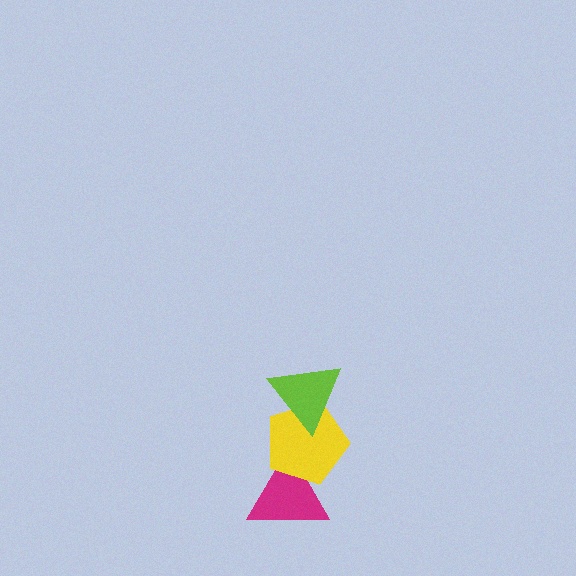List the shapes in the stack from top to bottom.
From top to bottom: the lime triangle, the yellow pentagon, the magenta triangle.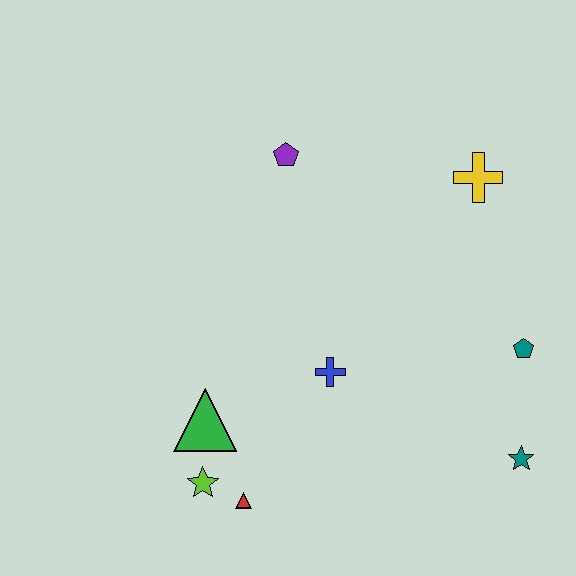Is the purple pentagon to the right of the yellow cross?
No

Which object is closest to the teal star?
The teal pentagon is closest to the teal star.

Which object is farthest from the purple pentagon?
The teal star is farthest from the purple pentagon.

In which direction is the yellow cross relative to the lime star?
The yellow cross is above the lime star.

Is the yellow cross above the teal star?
Yes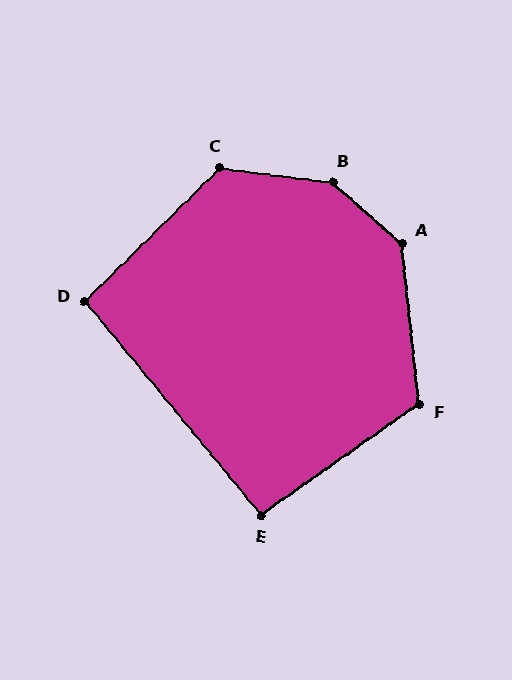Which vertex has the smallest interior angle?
E, at approximately 94 degrees.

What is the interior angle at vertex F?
Approximately 119 degrees (obtuse).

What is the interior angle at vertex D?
Approximately 95 degrees (obtuse).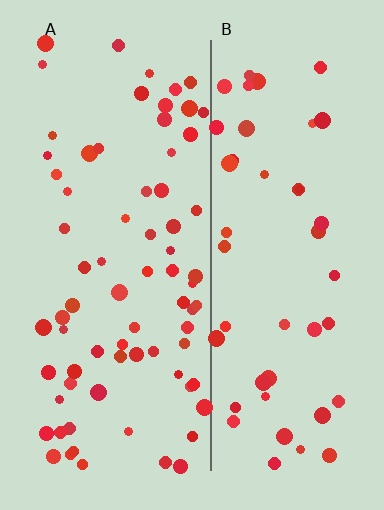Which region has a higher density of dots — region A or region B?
A (the left).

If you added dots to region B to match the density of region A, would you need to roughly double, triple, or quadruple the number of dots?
Approximately double.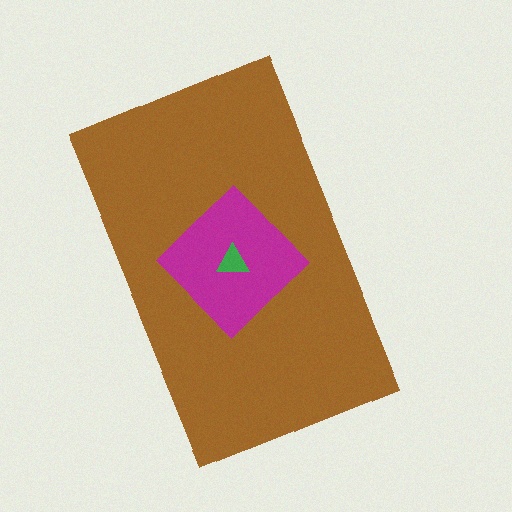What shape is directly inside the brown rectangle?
The magenta diamond.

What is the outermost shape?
The brown rectangle.